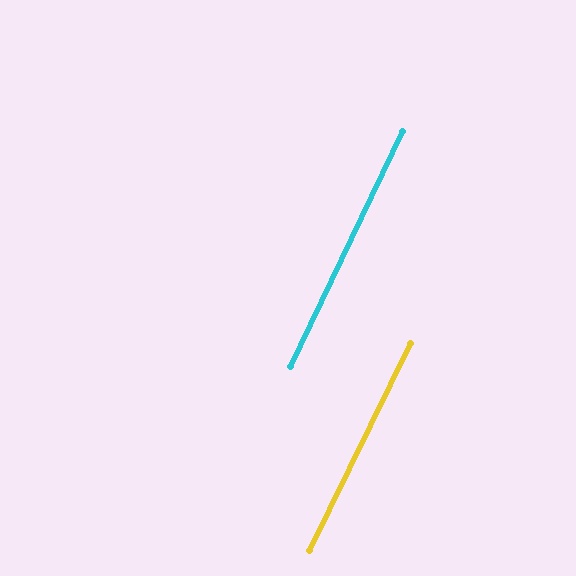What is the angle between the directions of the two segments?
Approximately 1 degree.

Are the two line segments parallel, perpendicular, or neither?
Parallel — their directions differ by only 0.7°.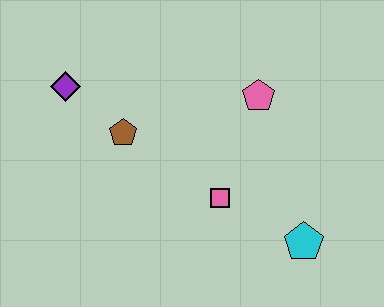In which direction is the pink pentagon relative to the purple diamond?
The pink pentagon is to the right of the purple diamond.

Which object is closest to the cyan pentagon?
The pink square is closest to the cyan pentagon.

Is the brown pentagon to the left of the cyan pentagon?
Yes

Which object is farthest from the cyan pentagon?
The purple diamond is farthest from the cyan pentagon.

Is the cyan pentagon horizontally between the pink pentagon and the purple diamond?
No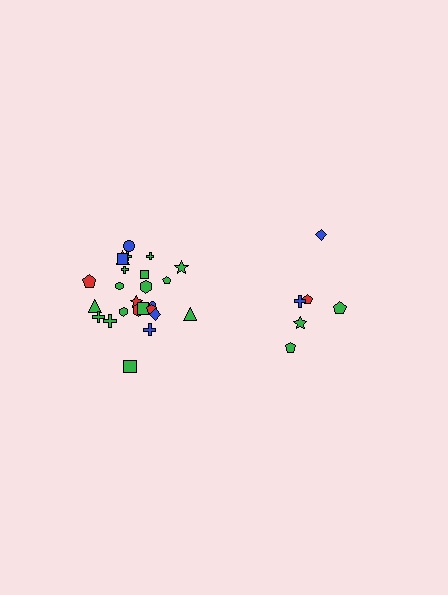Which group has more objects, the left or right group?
The left group.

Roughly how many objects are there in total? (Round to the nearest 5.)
Roughly 30 objects in total.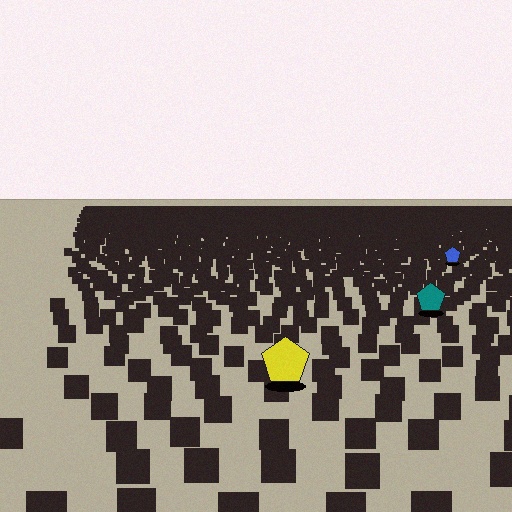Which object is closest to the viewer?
The yellow pentagon is closest. The texture marks near it are larger and more spread out.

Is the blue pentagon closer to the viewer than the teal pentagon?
No. The teal pentagon is closer — you can tell from the texture gradient: the ground texture is coarser near it.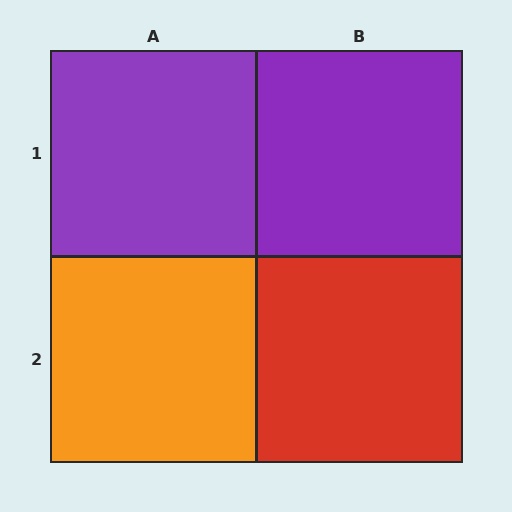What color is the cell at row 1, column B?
Purple.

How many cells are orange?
1 cell is orange.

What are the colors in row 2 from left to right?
Orange, red.